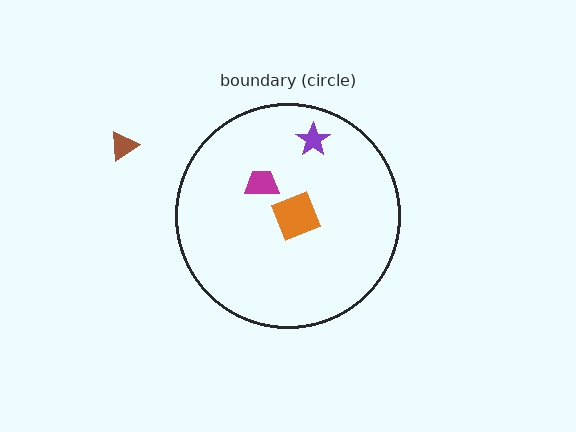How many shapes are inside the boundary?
3 inside, 1 outside.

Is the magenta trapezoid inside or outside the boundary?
Inside.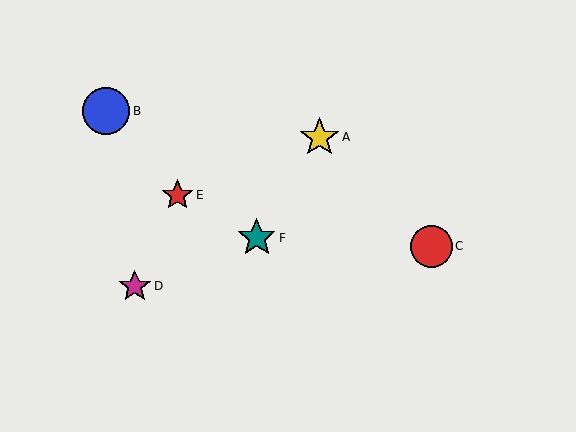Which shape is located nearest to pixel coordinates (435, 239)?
The red circle (labeled C) at (431, 246) is nearest to that location.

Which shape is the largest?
The blue circle (labeled B) is the largest.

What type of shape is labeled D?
Shape D is a magenta star.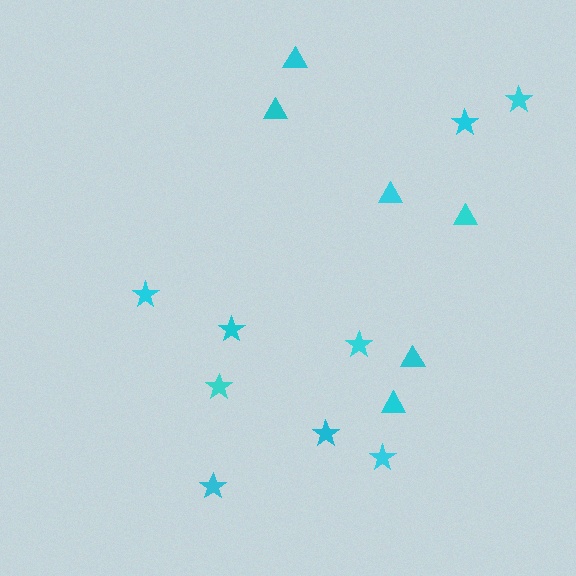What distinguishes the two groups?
There are 2 groups: one group of triangles (6) and one group of stars (9).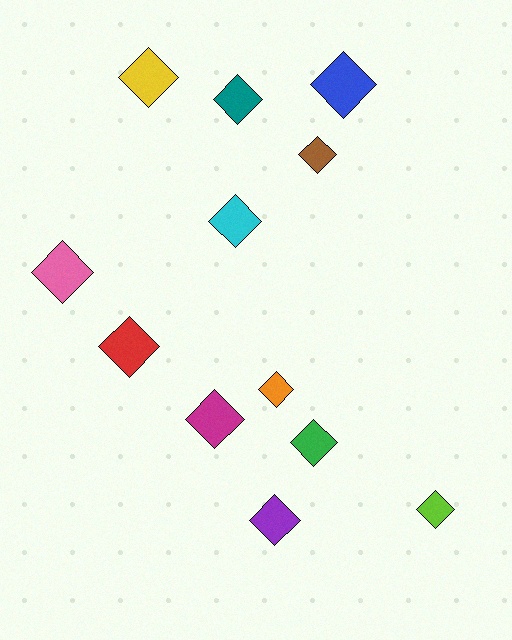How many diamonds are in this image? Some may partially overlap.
There are 12 diamonds.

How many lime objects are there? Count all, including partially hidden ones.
There is 1 lime object.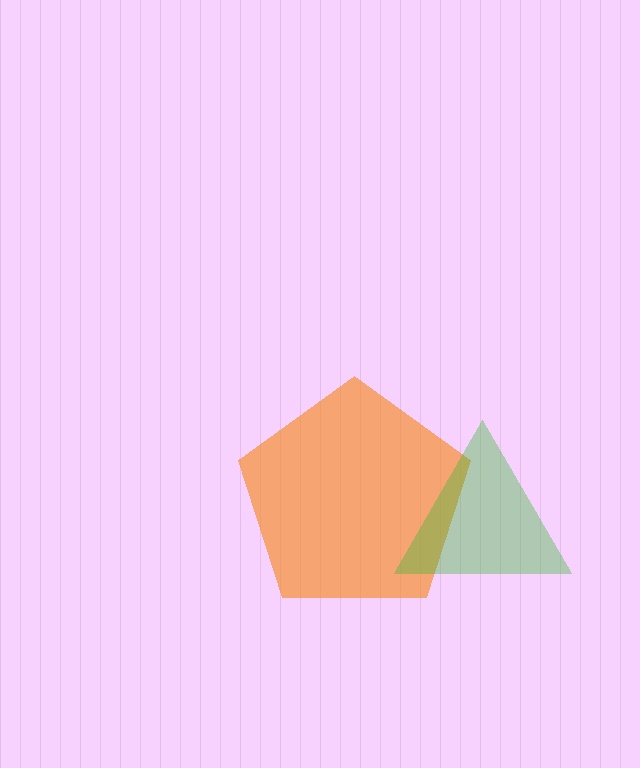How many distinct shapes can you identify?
There are 2 distinct shapes: an orange pentagon, a green triangle.